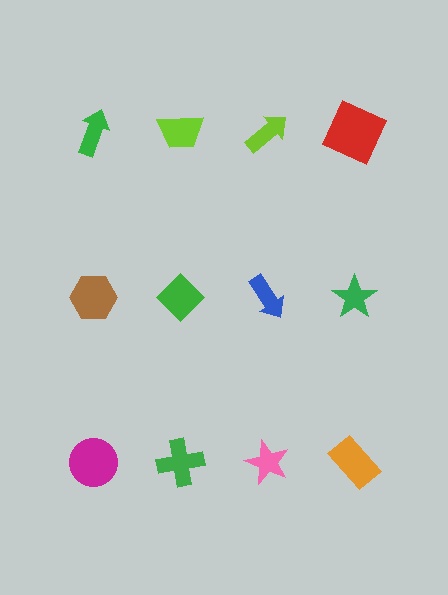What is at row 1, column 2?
A lime trapezoid.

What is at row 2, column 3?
A blue arrow.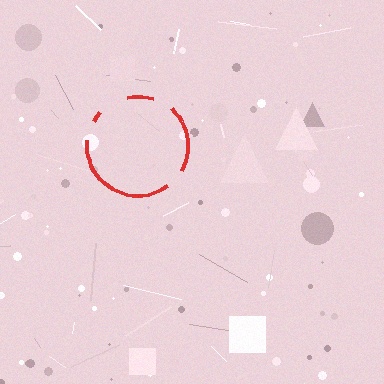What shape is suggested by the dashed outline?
The dashed outline suggests a circle.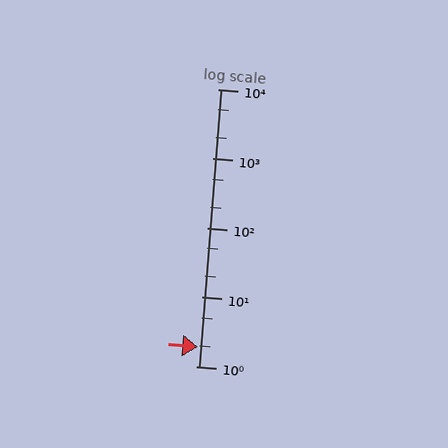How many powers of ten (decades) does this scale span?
The scale spans 4 decades, from 1 to 10000.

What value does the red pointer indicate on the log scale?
The pointer indicates approximately 1.9.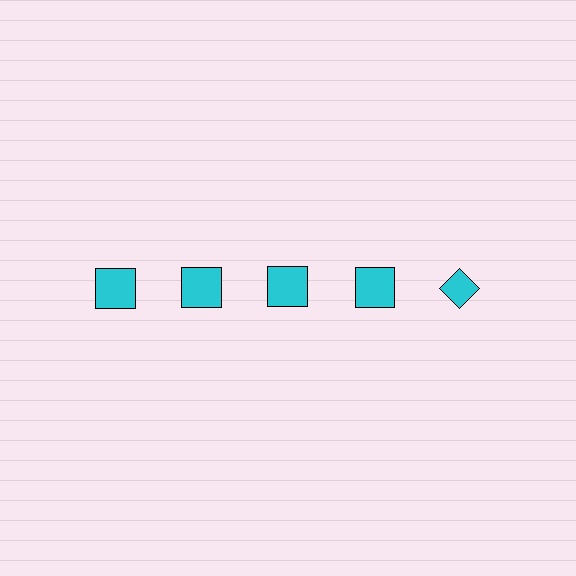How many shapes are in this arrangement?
There are 5 shapes arranged in a grid pattern.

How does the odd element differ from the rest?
It has a different shape: diamond instead of square.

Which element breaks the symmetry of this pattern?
The cyan diamond in the top row, rightmost column breaks the symmetry. All other shapes are cyan squares.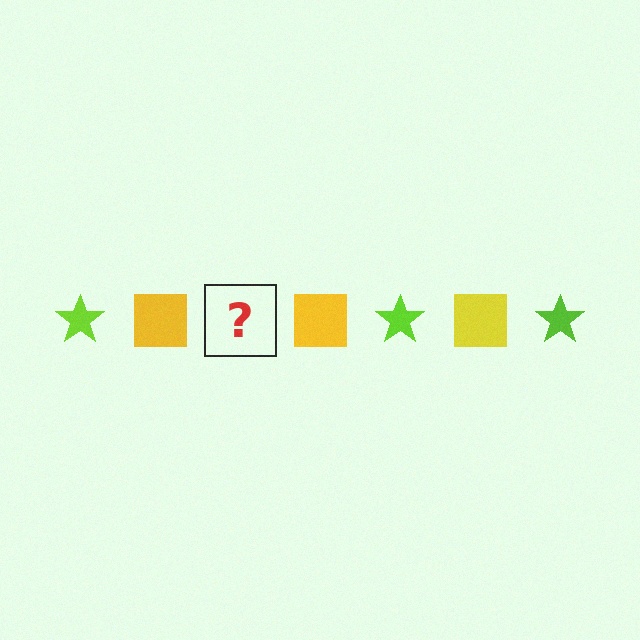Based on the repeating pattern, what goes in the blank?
The blank should be a lime star.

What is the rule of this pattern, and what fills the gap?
The rule is that the pattern alternates between lime star and yellow square. The gap should be filled with a lime star.